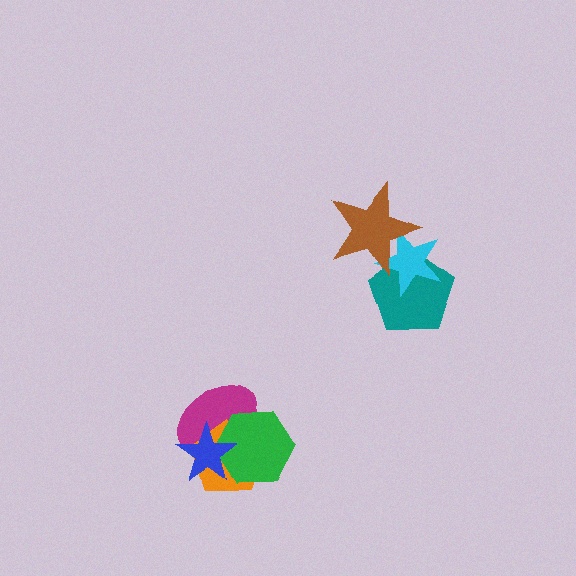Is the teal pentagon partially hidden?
Yes, it is partially covered by another shape.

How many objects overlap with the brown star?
2 objects overlap with the brown star.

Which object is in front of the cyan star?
The brown star is in front of the cyan star.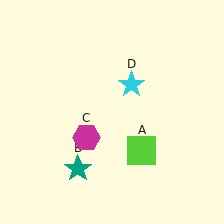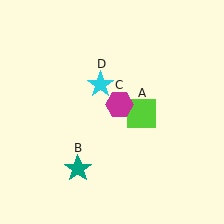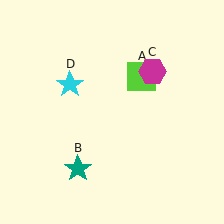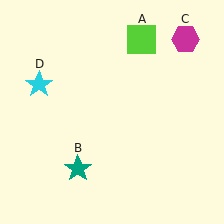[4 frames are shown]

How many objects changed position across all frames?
3 objects changed position: lime square (object A), magenta hexagon (object C), cyan star (object D).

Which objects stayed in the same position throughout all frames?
Teal star (object B) remained stationary.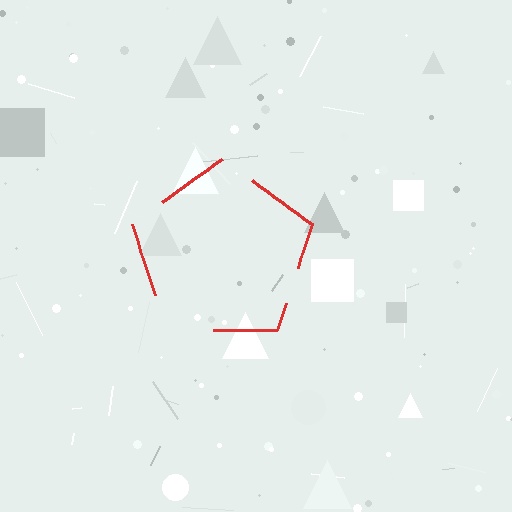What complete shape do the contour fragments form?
The contour fragments form a pentagon.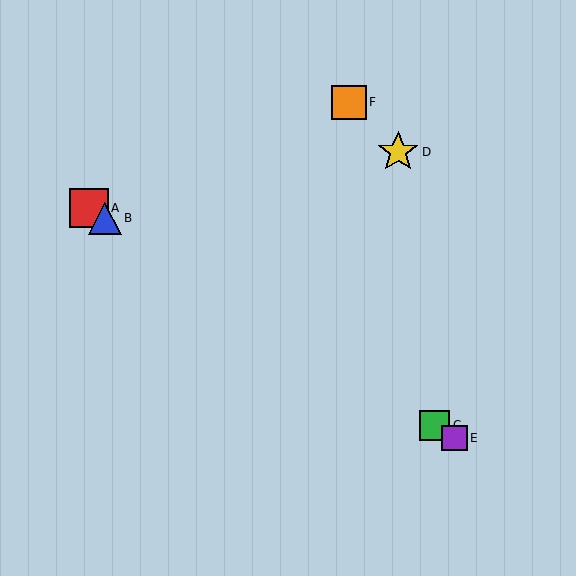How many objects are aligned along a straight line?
4 objects (A, B, C, E) are aligned along a straight line.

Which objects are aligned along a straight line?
Objects A, B, C, E are aligned along a straight line.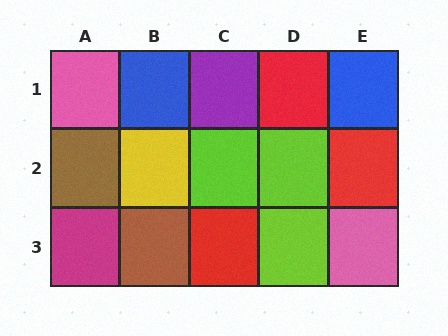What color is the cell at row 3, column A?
Magenta.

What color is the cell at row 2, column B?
Yellow.